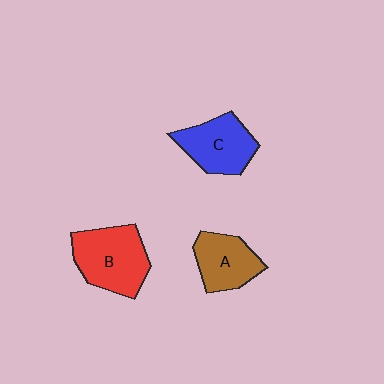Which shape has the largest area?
Shape B (red).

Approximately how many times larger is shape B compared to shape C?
Approximately 1.2 times.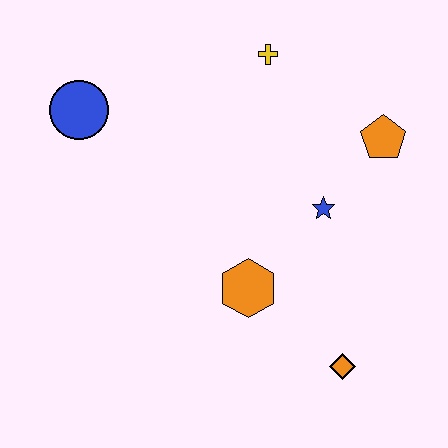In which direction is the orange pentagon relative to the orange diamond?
The orange pentagon is above the orange diamond.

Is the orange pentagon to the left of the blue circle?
No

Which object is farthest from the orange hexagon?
The blue circle is farthest from the orange hexagon.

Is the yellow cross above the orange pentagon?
Yes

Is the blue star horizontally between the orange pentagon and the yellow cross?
Yes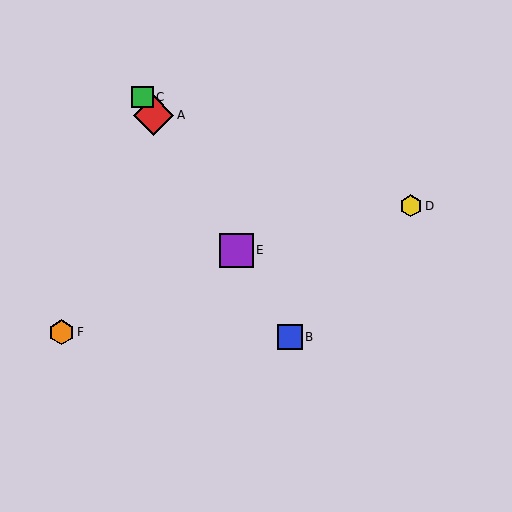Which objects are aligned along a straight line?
Objects A, B, C, E are aligned along a straight line.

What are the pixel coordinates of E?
Object E is at (237, 250).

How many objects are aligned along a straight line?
4 objects (A, B, C, E) are aligned along a straight line.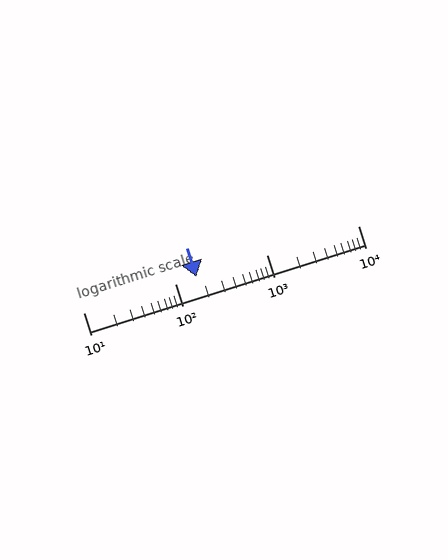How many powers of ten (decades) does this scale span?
The scale spans 3 decades, from 10 to 10000.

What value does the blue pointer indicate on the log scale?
The pointer indicates approximately 170.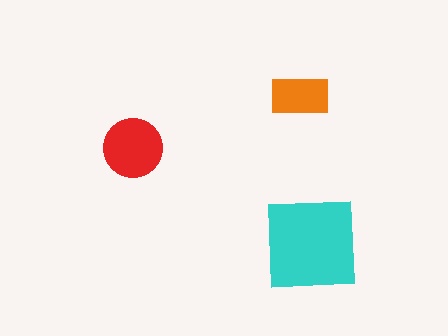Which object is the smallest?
The orange rectangle.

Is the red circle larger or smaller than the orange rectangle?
Larger.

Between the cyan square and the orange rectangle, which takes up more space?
The cyan square.